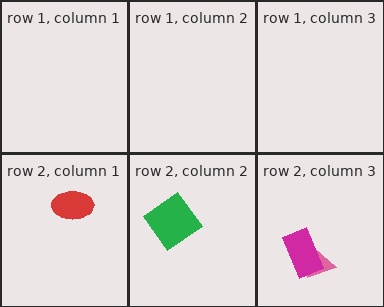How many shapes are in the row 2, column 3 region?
2.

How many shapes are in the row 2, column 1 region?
1.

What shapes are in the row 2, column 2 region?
The green diamond.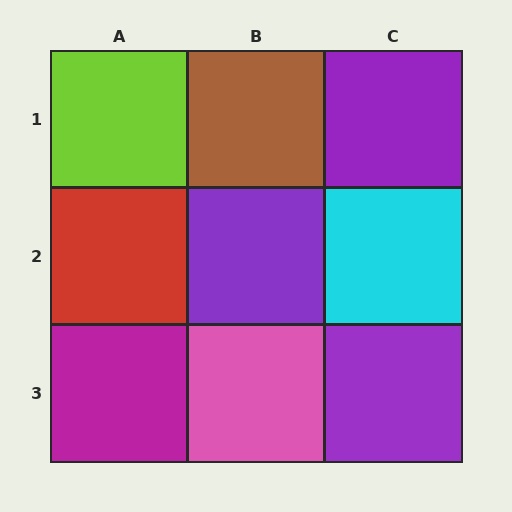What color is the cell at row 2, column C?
Cyan.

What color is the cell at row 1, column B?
Brown.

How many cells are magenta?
1 cell is magenta.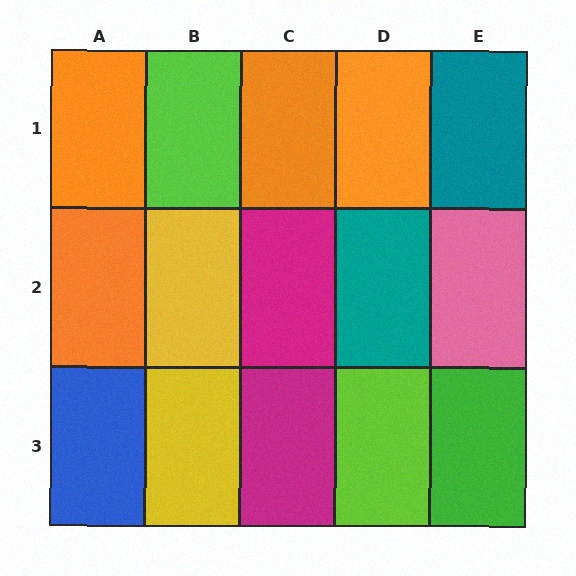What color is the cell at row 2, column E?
Pink.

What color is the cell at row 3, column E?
Green.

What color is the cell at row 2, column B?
Yellow.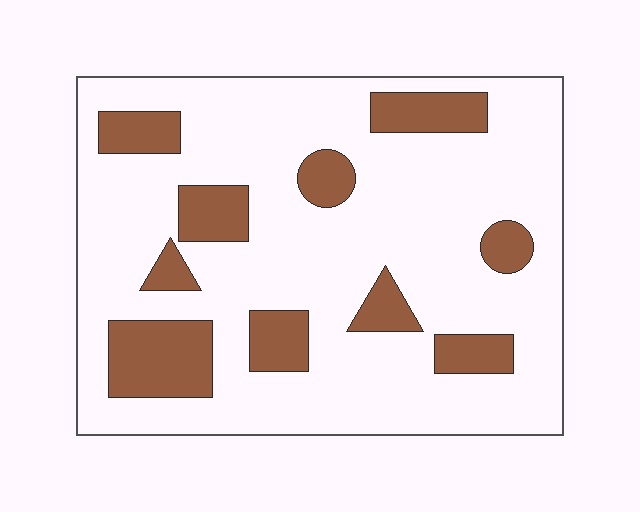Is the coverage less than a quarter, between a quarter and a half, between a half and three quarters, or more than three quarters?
Less than a quarter.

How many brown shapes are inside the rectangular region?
10.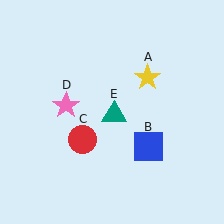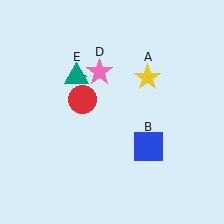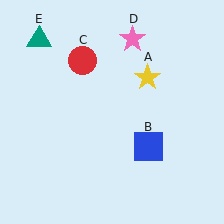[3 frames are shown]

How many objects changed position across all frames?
3 objects changed position: red circle (object C), pink star (object D), teal triangle (object E).